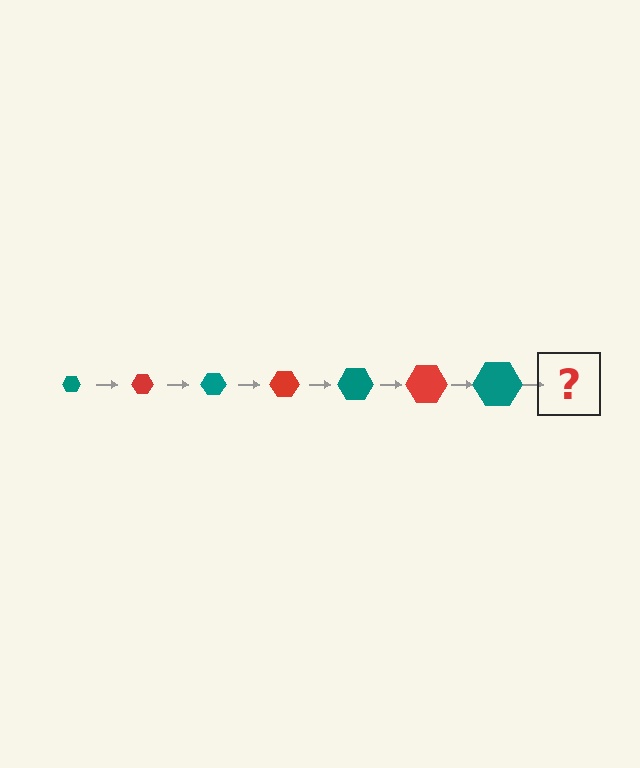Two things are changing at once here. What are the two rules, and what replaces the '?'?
The two rules are that the hexagon grows larger each step and the color cycles through teal and red. The '?' should be a red hexagon, larger than the previous one.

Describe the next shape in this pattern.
It should be a red hexagon, larger than the previous one.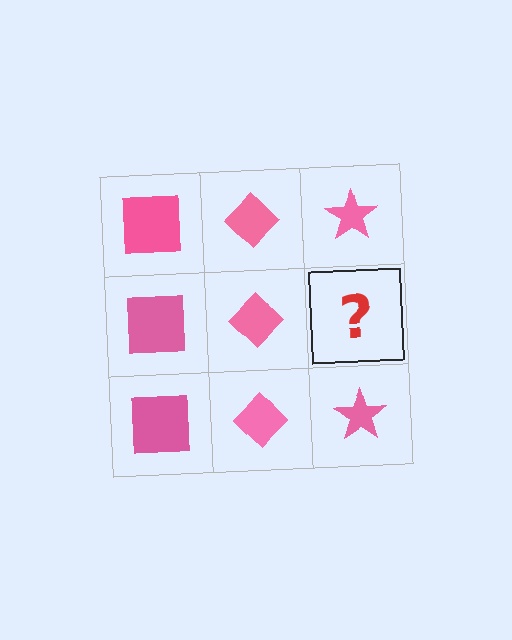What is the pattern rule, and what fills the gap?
The rule is that each column has a consistent shape. The gap should be filled with a pink star.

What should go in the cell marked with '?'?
The missing cell should contain a pink star.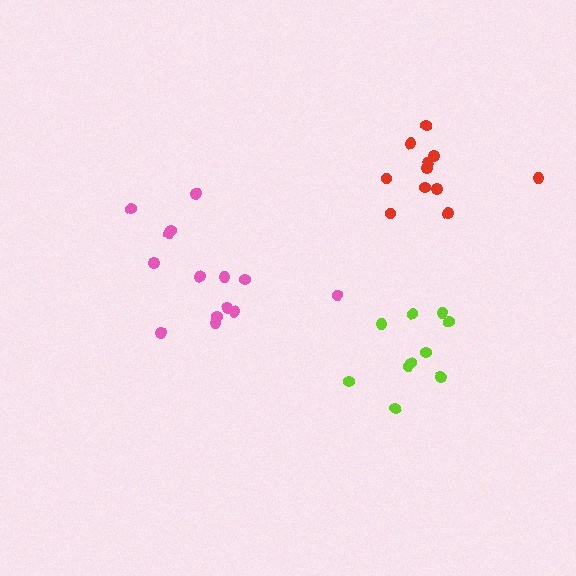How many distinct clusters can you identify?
There are 3 distinct clusters.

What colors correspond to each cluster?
The clusters are colored: pink, lime, red.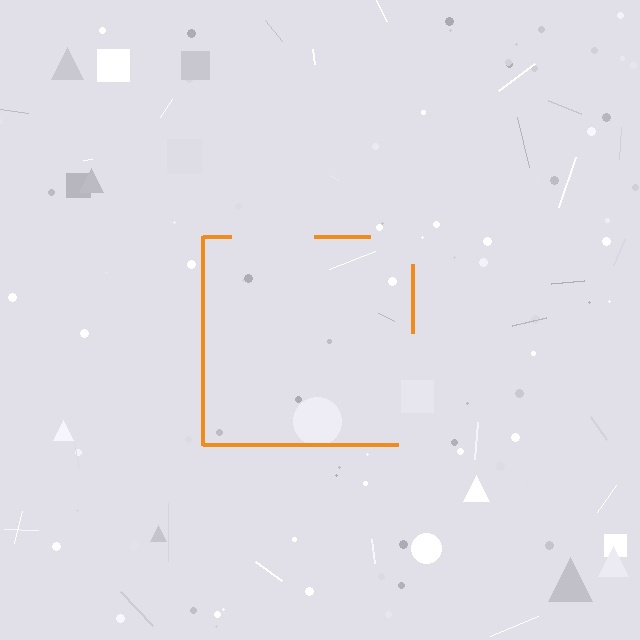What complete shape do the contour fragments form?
The contour fragments form a square.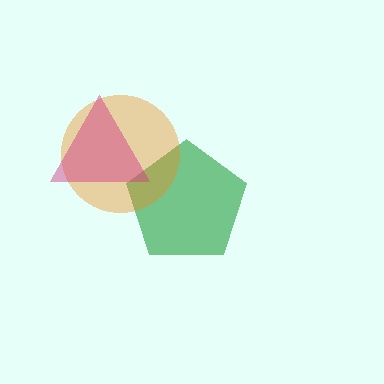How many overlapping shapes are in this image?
There are 3 overlapping shapes in the image.